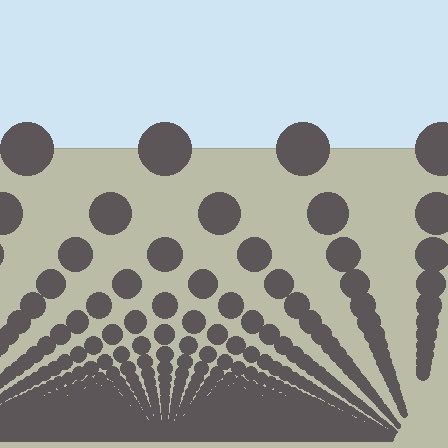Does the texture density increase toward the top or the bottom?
Density increases toward the bottom.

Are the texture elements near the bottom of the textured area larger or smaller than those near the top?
Smaller. The gradient is inverted — elements near the bottom are smaller and denser.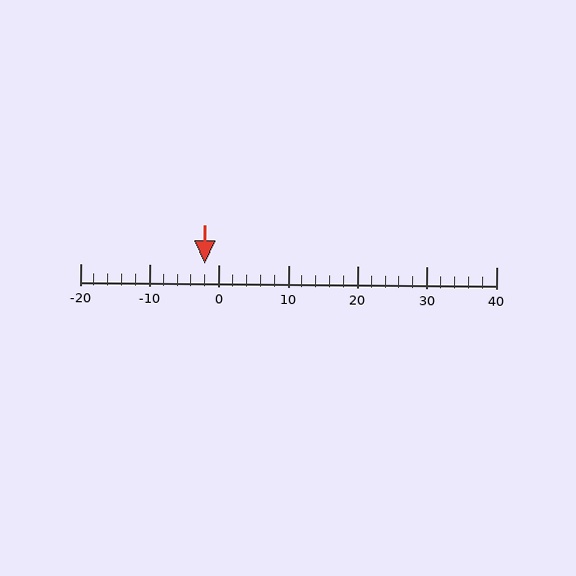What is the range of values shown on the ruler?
The ruler shows values from -20 to 40.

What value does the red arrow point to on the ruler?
The red arrow points to approximately -2.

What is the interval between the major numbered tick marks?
The major tick marks are spaced 10 units apart.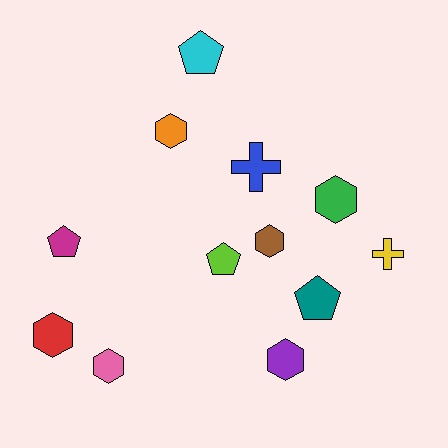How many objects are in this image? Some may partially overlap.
There are 12 objects.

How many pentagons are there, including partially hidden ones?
There are 4 pentagons.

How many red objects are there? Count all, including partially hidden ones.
There is 1 red object.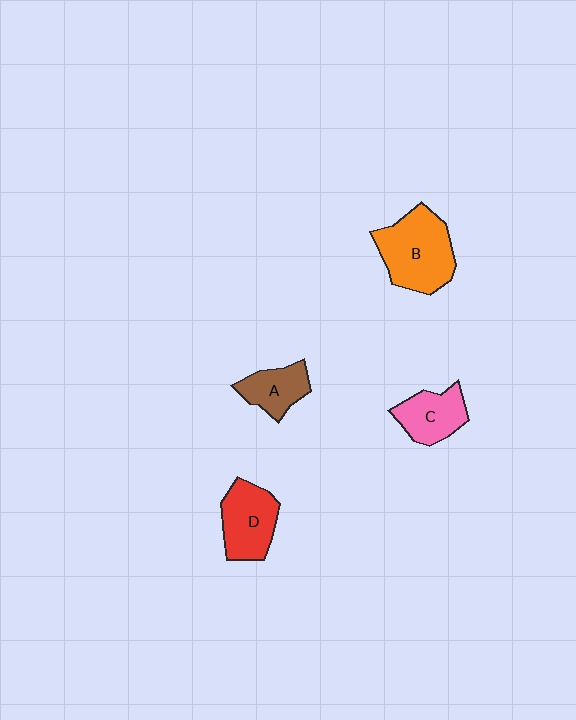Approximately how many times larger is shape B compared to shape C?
Approximately 1.6 times.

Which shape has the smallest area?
Shape A (brown).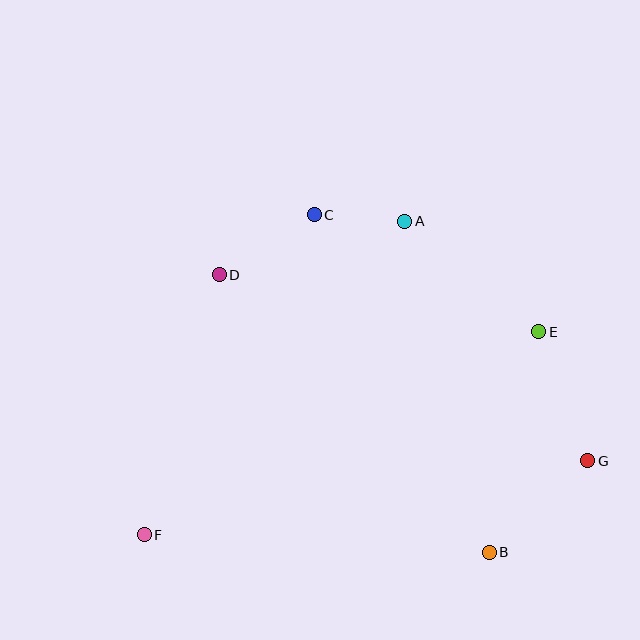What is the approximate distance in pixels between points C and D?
The distance between C and D is approximately 113 pixels.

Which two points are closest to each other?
Points A and C are closest to each other.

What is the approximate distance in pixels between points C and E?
The distance between C and E is approximately 253 pixels.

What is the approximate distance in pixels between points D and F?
The distance between D and F is approximately 271 pixels.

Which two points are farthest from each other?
Points F and G are farthest from each other.